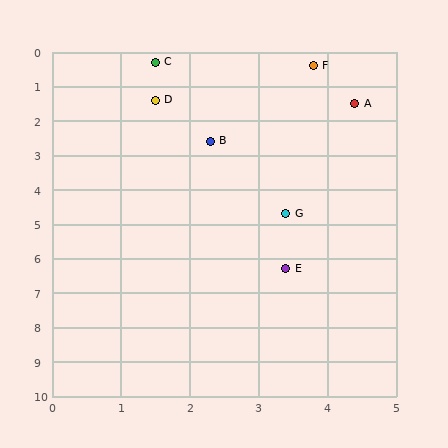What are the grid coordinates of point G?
Point G is at approximately (3.4, 4.7).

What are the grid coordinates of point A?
Point A is at approximately (4.4, 1.5).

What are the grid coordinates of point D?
Point D is at approximately (1.5, 1.4).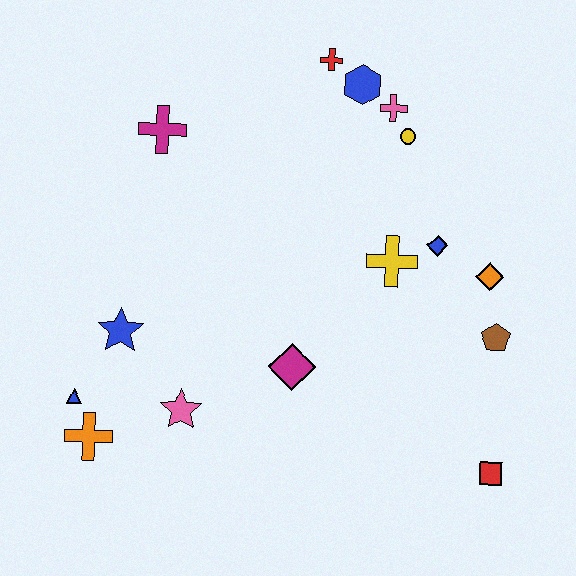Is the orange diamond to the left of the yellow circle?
No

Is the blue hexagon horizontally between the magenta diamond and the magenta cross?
No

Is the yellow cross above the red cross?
No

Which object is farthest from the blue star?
The red square is farthest from the blue star.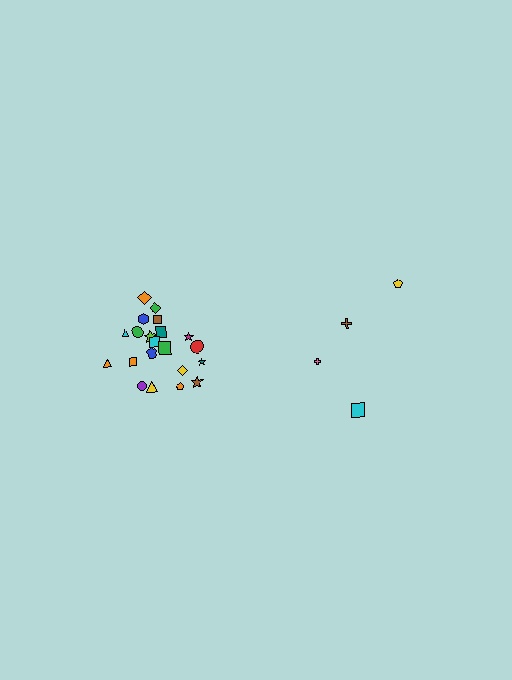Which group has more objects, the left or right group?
The left group.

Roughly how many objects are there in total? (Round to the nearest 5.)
Roughly 25 objects in total.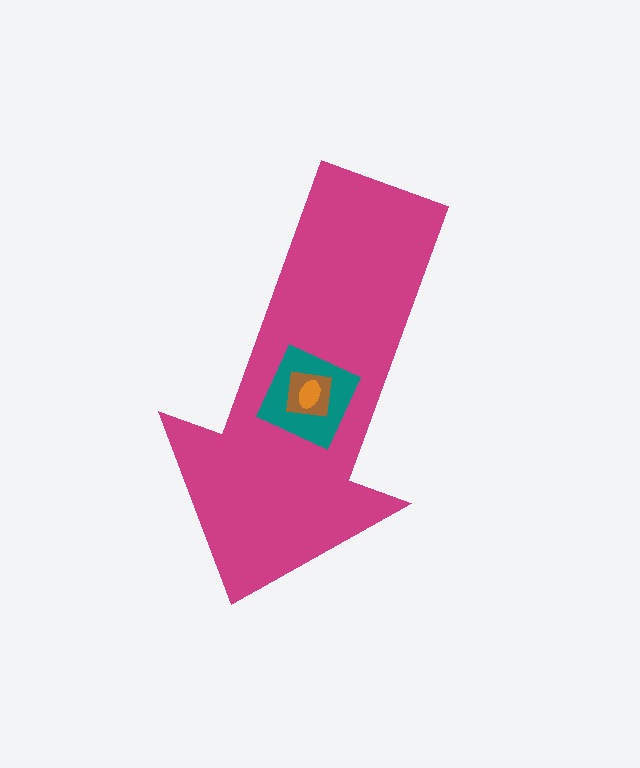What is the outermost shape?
The magenta arrow.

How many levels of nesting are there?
4.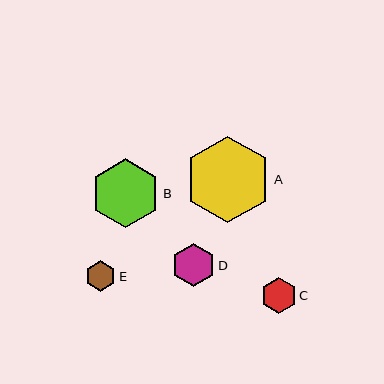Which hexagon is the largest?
Hexagon A is the largest with a size of approximately 87 pixels.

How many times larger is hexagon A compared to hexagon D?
Hexagon A is approximately 2.0 times the size of hexagon D.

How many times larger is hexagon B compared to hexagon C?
Hexagon B is approximately 2.0 times the size of hexagon C.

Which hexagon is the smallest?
Hexagon E is the smallest with a size of approximately 30 pixels.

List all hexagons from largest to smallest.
From largest to smallest: A, B, D, C, E.